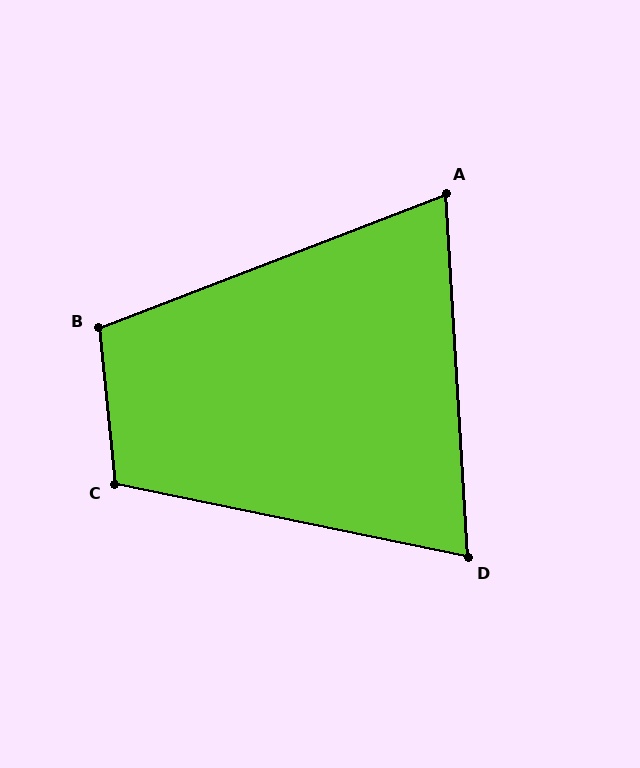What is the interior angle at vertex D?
Approximately 75 degrees (acute).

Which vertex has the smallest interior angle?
A, at approximately 72 degrees.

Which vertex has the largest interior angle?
C, at approximately 108 degrees.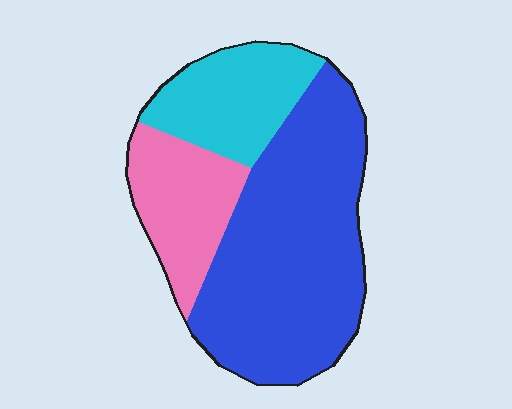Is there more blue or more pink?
Blue.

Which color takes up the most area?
Blue, at roughly 60%.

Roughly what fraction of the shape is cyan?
Cyan covers about 20% of the shape.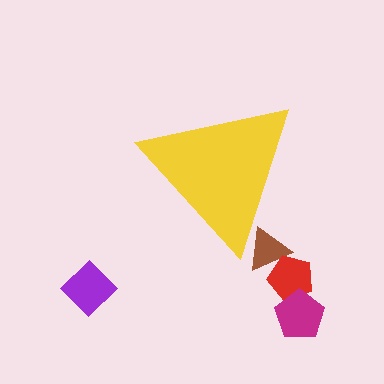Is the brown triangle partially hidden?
Yes, the brown triangle is partially hidden behind the yellow triangle.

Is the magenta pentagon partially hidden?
No, the magenta pentagon is fully visible.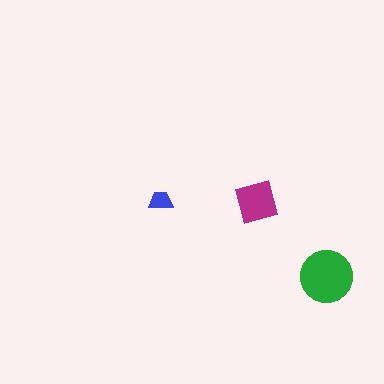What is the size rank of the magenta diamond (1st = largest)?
2nd.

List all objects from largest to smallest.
The green circle, the magenta diamond, the blue trapezoid.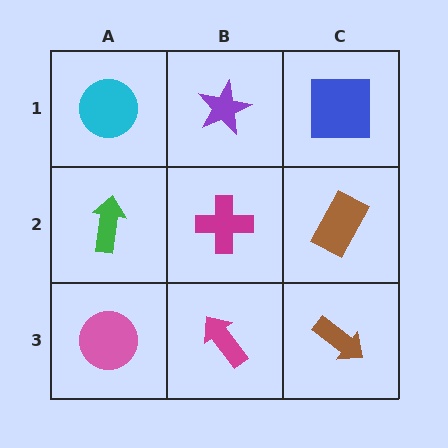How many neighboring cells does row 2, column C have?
3.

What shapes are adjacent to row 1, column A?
A green arrow (row 2, column A), a purple star (row 1, column B).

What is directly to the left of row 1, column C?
A purple star.